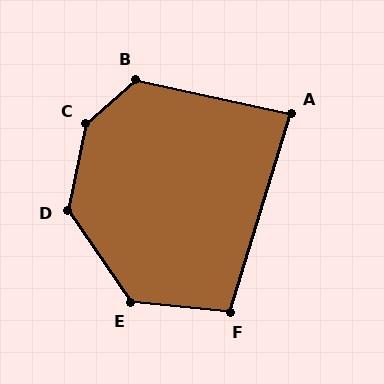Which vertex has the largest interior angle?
C, at approximately 144 degrees.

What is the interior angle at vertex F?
Approximately 101 degrees (obtuse).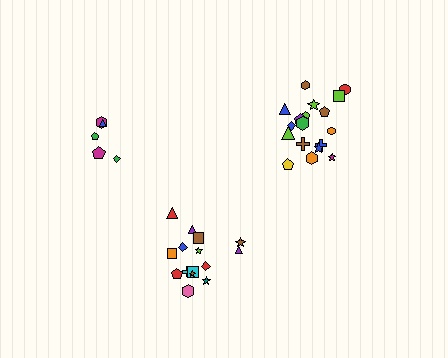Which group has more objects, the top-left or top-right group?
The top-right group.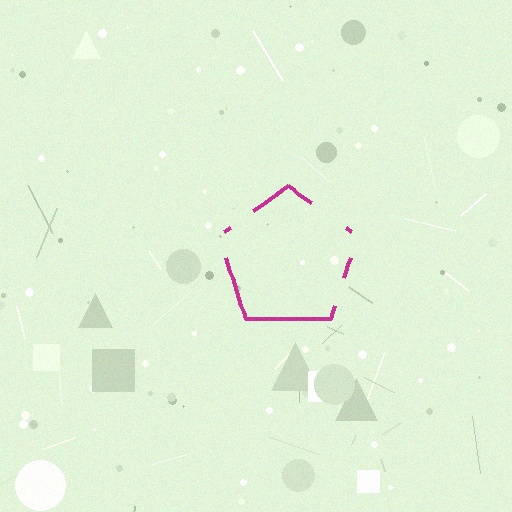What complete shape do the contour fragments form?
The contour fragments form a pentagon.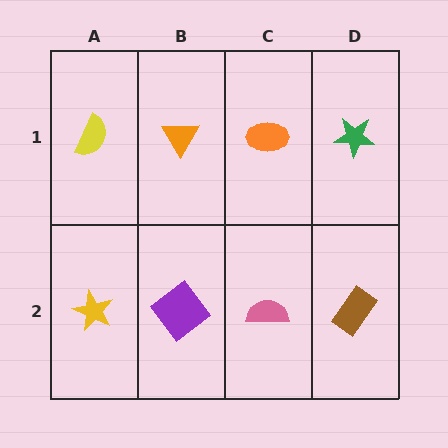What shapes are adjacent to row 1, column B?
A purple diamond (row 2, column B), a yellow semicircle (row 1, column A), an orange ellipse (row 1, column C).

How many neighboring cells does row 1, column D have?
2.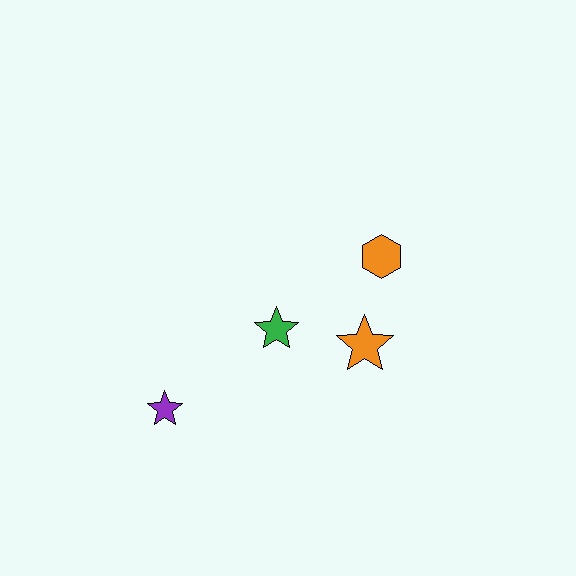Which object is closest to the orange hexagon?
The orange star is closest to the orange hexagon.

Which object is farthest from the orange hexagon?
The purple star is farthest from the orange hexagon.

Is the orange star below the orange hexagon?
Yes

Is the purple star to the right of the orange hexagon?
No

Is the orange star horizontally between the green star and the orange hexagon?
Yes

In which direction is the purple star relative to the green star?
The purple star is to the left of the green star.